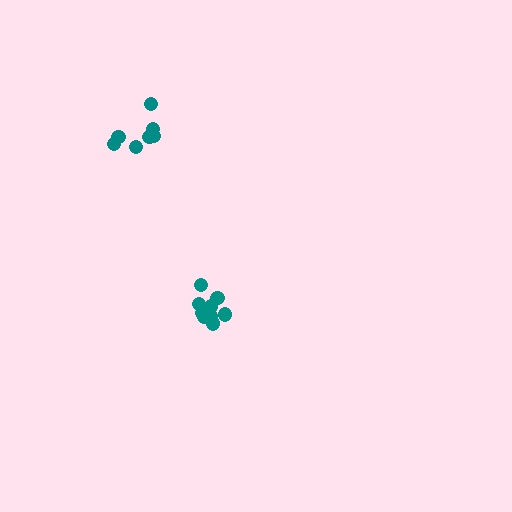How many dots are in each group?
Group 1: 7 dots, Group 2: 10 dots (17 total).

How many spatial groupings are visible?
There are 2 spatial groupings.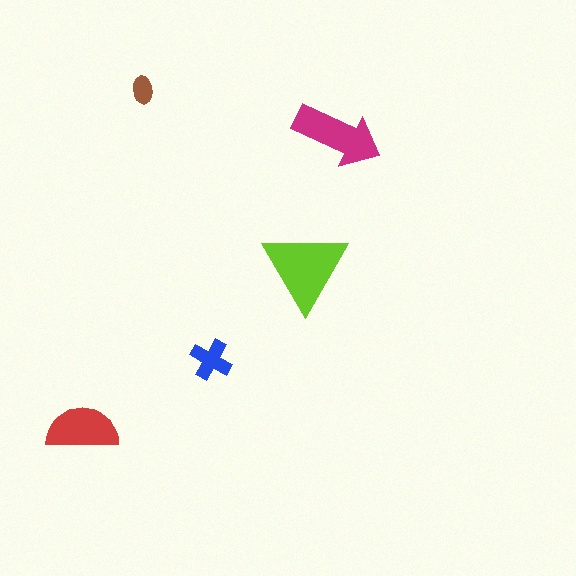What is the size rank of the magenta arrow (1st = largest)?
2nd.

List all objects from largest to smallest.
The lime triangle, the magenta arrow, the red semicircle, the blue cross, the brown ellipse.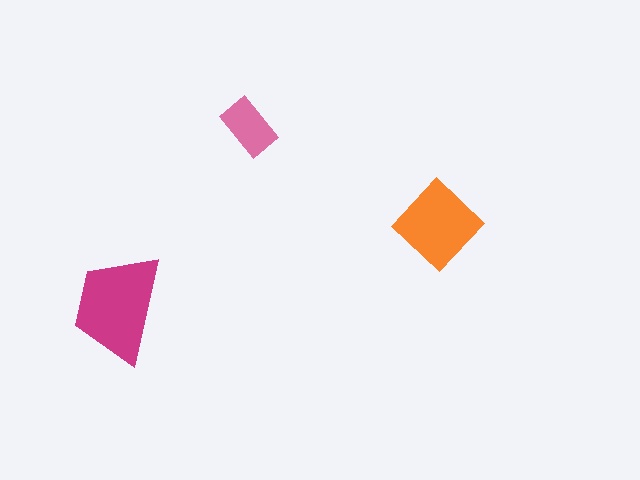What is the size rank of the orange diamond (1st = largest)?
2nd.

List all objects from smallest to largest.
The pink rectangle, the orange diamond, the magenta trapezoid.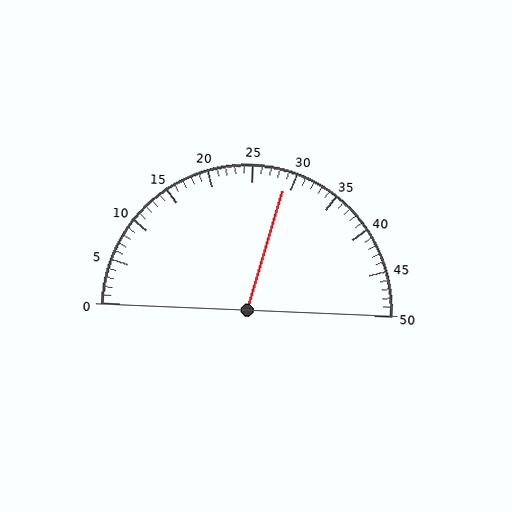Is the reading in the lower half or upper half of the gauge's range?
The reading is in the upper half of the range (0 to 50).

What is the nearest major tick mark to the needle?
The nearest major tick mark is 30.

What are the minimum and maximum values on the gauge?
The gauge ranges from 0 to 50.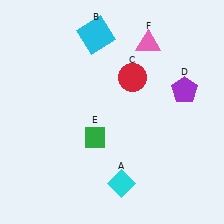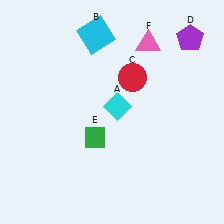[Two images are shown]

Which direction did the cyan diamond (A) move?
The cyan diamond (A) moved up.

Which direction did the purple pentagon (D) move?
The purple pentagon (D) moved up.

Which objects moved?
The objects that moved are: the cyan diamond (A), the purple pentagon (D).